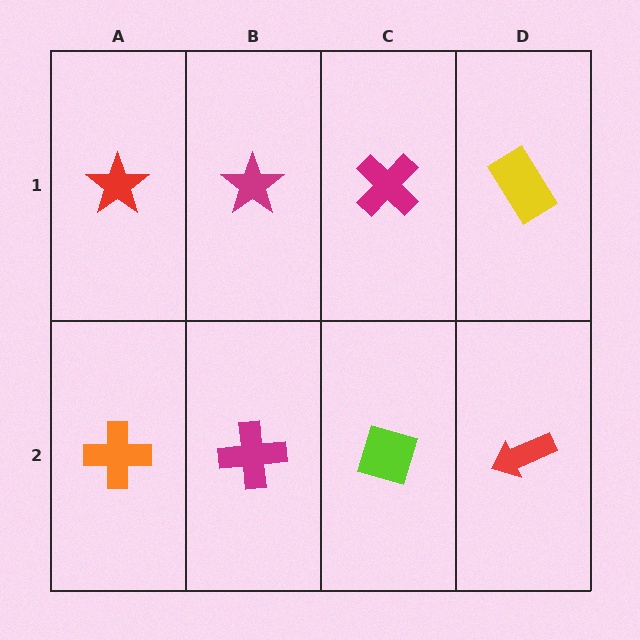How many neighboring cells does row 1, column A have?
2.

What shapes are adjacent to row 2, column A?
A red star (row 1, column A), a magenta cross (row 2, column B).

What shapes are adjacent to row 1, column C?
A lime diamond (row 2, column C), a magenta star (row 1, column B), a yellow rectangle (row 1, column D).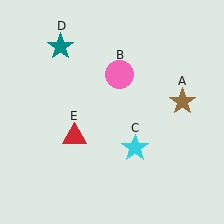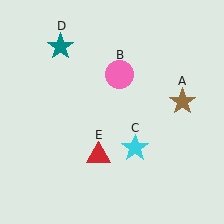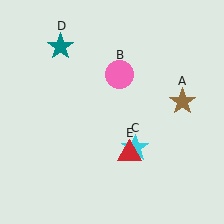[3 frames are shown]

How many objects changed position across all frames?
1 object changed position: red triangle (object E).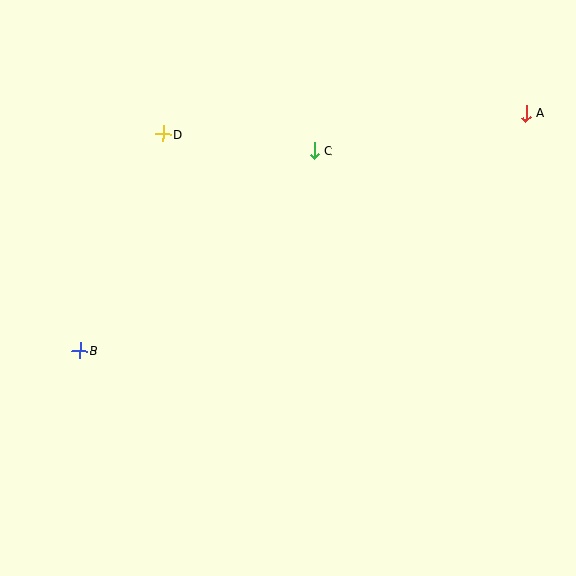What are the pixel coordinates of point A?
Point A is at (526, 113).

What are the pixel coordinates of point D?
Point D is at (163, 134).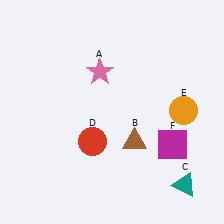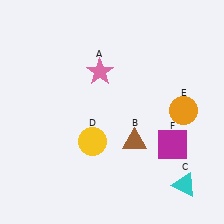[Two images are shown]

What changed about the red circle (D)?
In Image 1, D is red. In Image 2, it changed to yellow.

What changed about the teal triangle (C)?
In Image 1, C is teal. In Image 2, it changed to cyan.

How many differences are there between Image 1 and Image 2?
There are 2 differences between the two images.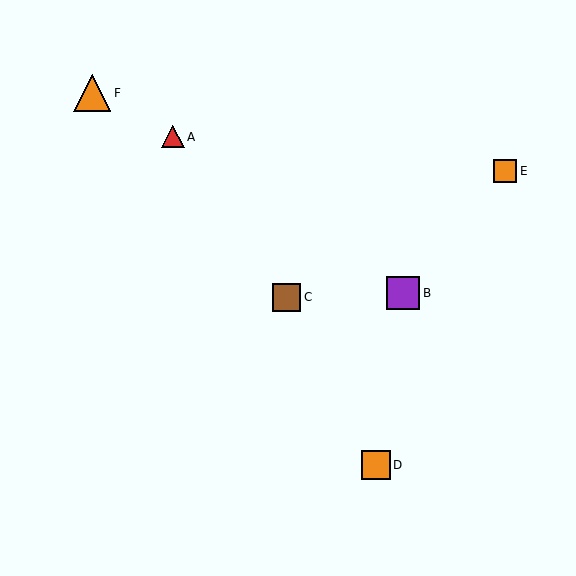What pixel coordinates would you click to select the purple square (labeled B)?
Click at (403, 293) to select the purple square B.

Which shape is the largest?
The orange triangle (labeled F) is the largest.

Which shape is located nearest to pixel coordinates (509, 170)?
The orange square (labeled E) at (505, 171) is nearest to that location.